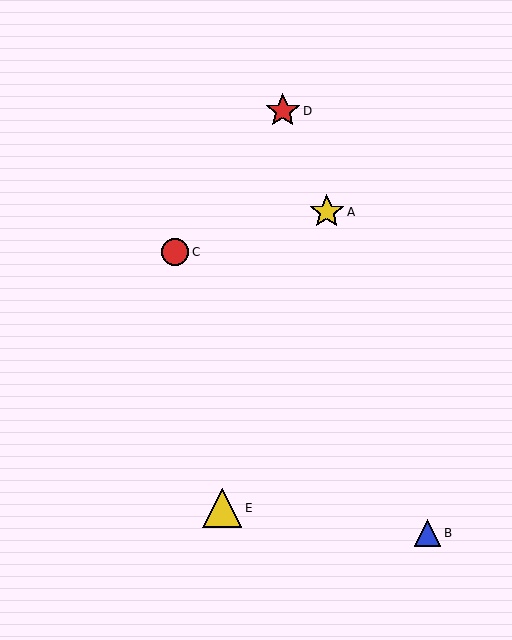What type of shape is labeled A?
Shape A is a yellow star.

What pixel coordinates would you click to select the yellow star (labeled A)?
Click at (327, 212) to select the yellow star A.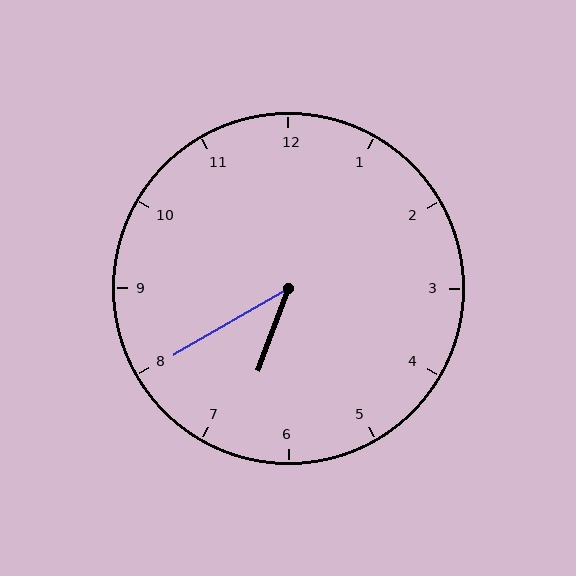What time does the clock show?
6:40.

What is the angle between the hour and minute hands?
Approximately 40 degrees.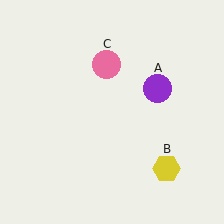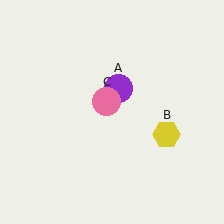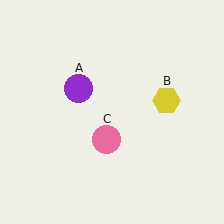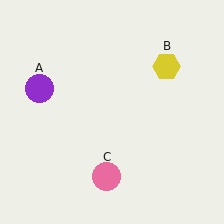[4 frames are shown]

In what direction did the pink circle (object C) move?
The pink circle (object C) moved down.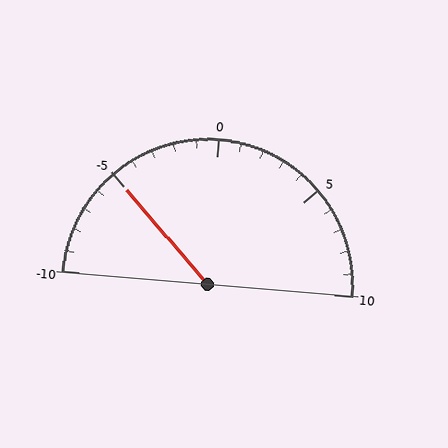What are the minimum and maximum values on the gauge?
The gauge ranges from -10 to 10.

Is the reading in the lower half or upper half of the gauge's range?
The reading is in the lower half of the range (-10 to 10).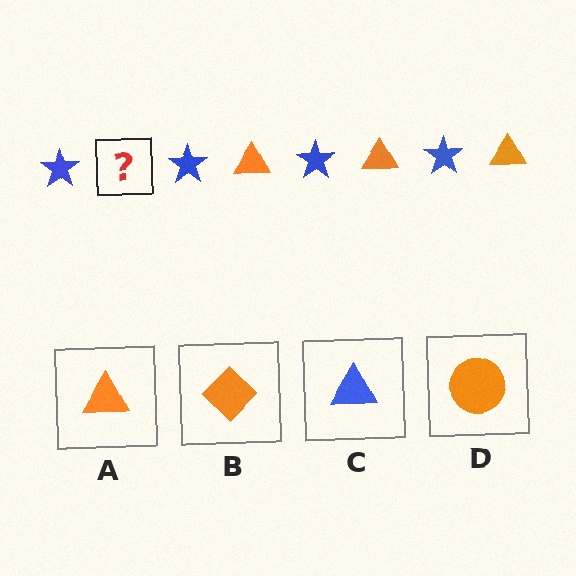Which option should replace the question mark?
Option A.